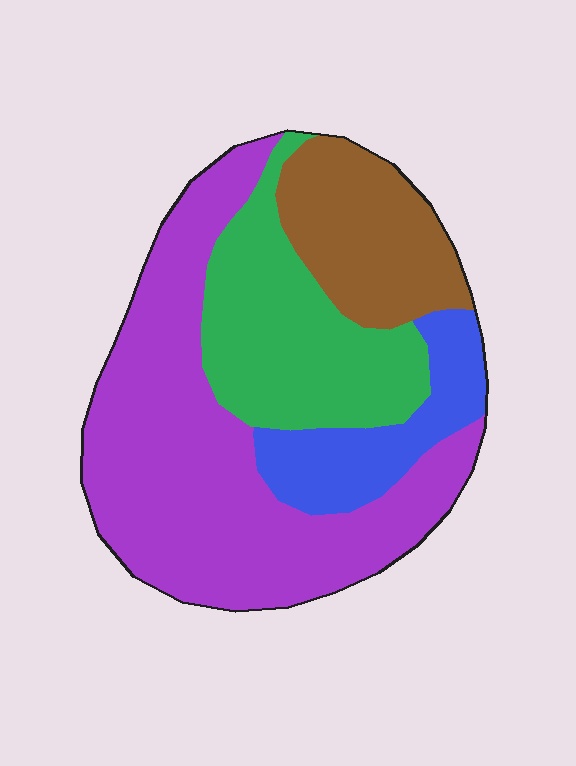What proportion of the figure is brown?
Brown covers 17% of the figure.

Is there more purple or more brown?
Purple.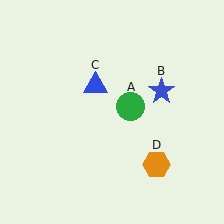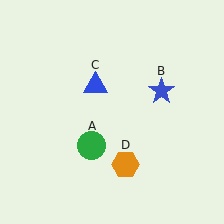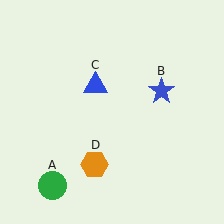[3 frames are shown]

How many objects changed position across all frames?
2 objects changed position: green circle (object A), orange hexagon (object D).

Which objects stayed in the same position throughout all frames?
Blue star (object B) and blue triangle (object C) remained stationary.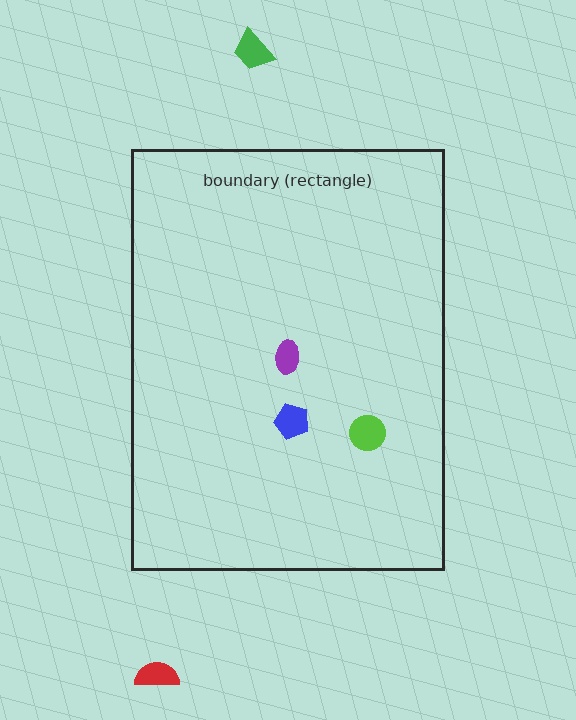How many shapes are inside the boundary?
3 inside, 2 outside.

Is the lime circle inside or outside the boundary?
Inside.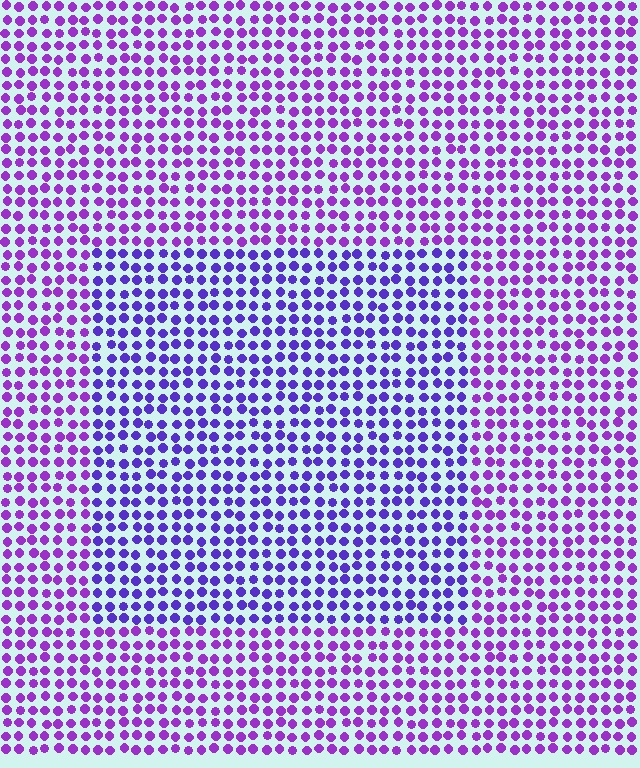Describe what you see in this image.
The image is filled with small purple elements in a uniform arrangement. A rectangle-shaped region is visible where the elements are tinted to a slightly different hue, forming a subtle color boundary.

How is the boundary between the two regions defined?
The boundary is defined purely by a slight shift in hue (about 28 degrees). Spacing, size, and orientation are identical on both sides.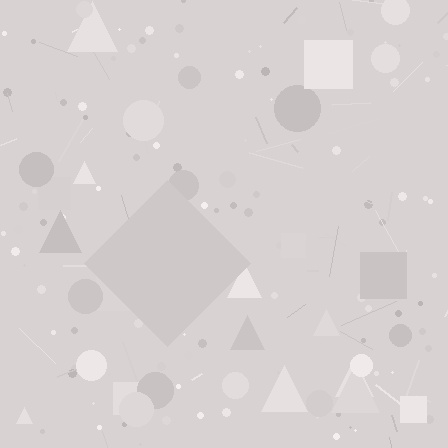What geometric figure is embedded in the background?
A diamond is embedded in the background.